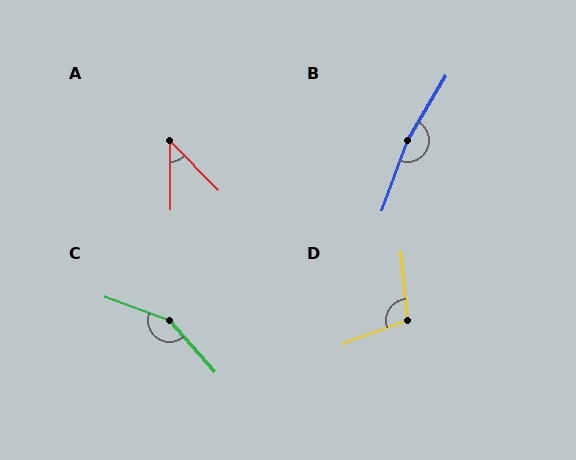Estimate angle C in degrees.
Approximately 151 degrees.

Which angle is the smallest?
A, at approximately 44 degrees.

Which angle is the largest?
B, at approximately 169 degrees.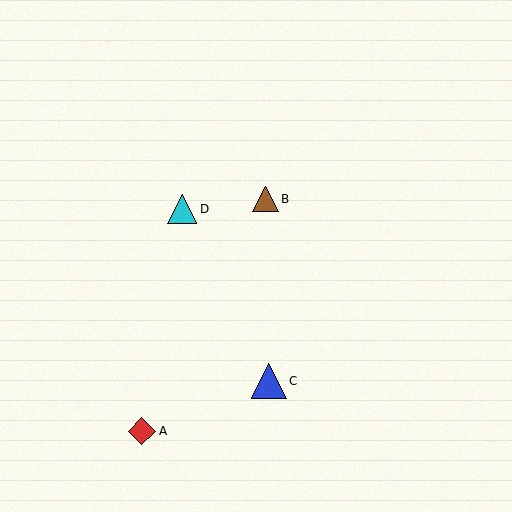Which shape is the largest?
The blue triangle (labeled C) is the largest.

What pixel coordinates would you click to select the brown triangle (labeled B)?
Click at (266, 199) to select the brown triangle B.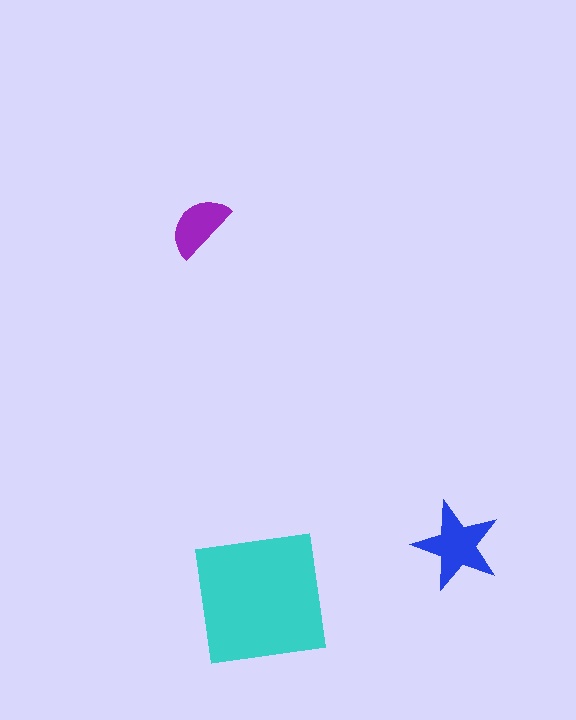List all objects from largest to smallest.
The cyan square, the blue star, the purple semicircle.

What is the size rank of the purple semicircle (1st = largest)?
3rd.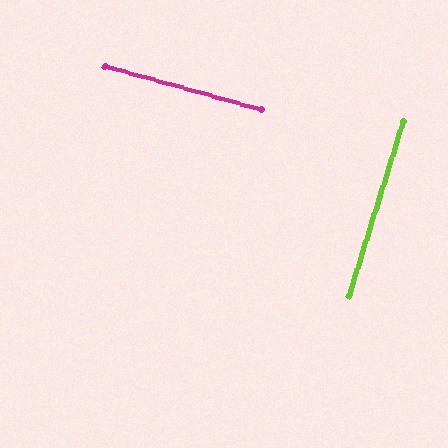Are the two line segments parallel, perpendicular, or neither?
Perpendicular — they meet at approximately 88°.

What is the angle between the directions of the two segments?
Approximately 88 degrees.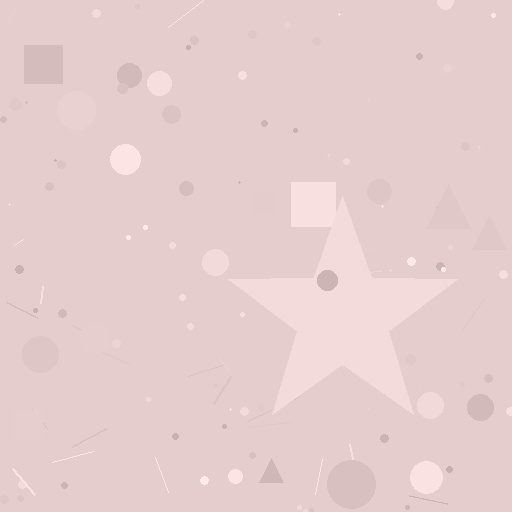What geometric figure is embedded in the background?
A star is embedded in the background.